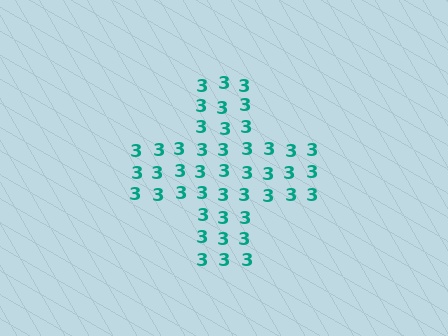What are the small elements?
The small elements are digit 3's.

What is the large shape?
The large shape is a cross.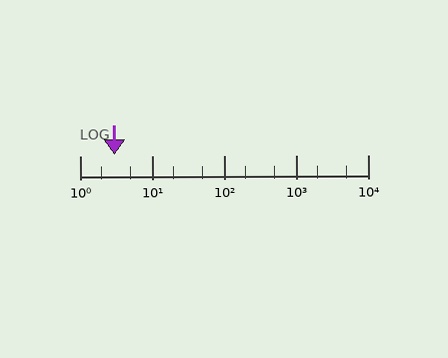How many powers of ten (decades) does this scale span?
The scale spans 4 decades, from 1 to 10000.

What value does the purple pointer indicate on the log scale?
The pointer indicates approximately 3.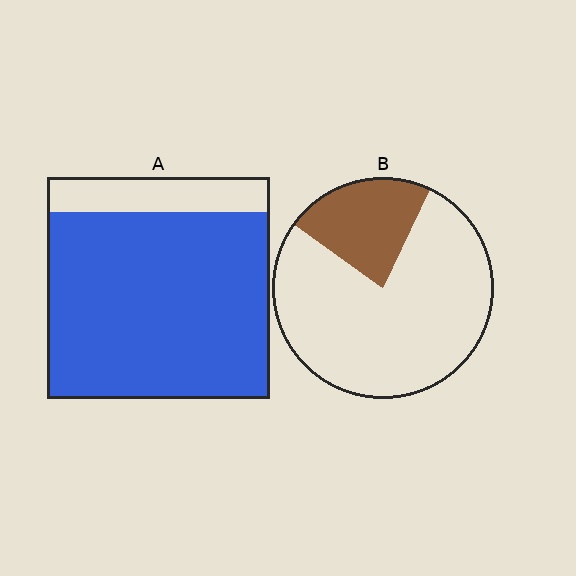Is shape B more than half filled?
No.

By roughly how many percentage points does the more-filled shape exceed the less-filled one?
By roughly 60 percentage points (A over B).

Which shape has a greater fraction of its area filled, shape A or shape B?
Shape A.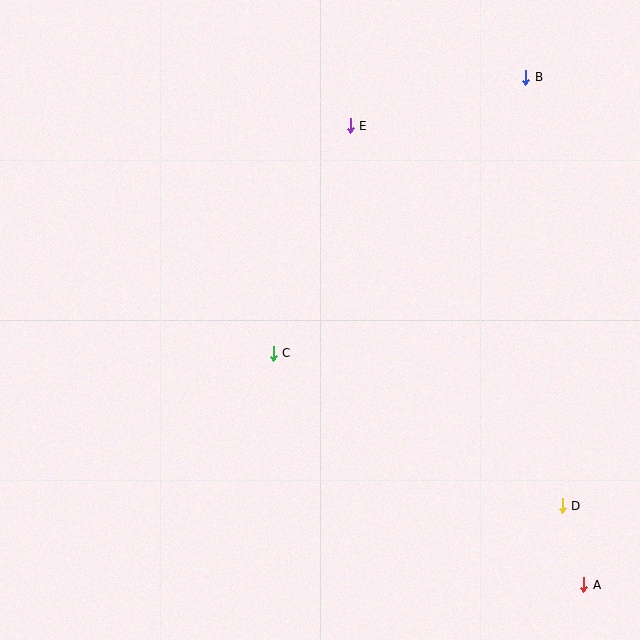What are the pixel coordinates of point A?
Point A is at (584, 585).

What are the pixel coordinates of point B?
Point B is at (526, 77).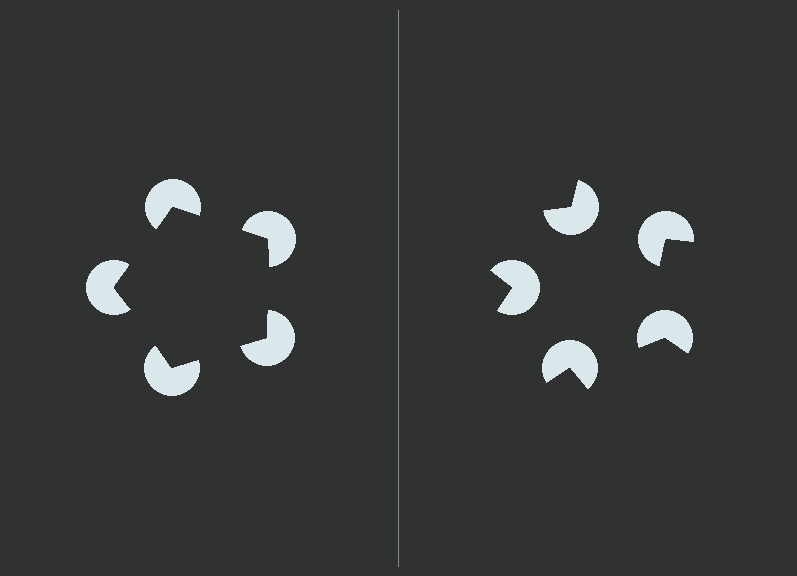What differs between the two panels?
The pac-man discs are positioned identically on both sides; only the wedge orientations differ. On the left they align to a pentagon; on the right they are misaligned.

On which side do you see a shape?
An illusory pentagon appears on the left side. On the right side the wedge cuts are rotated, so no coherent shape forms.